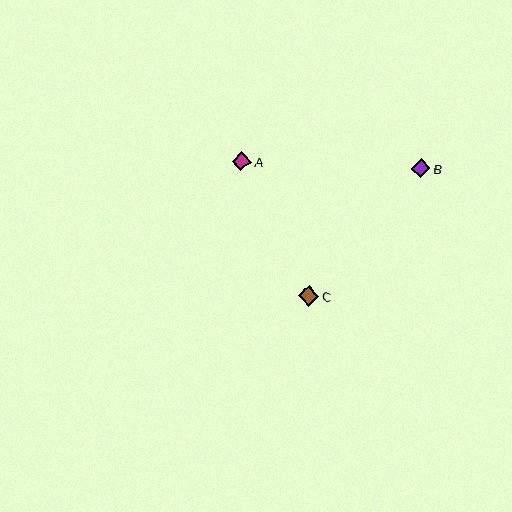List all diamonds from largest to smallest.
From largest to smallest: C, A, B.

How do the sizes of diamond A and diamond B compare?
Diamond A and diamond B are approximately the same size.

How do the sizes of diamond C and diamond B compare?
Diamond C and diamond B are approximately the same size.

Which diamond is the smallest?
Diamond B is the smallest with a size of approximately 19 pixels.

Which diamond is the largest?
Diamond C is the largest with a size of approximately 21 pixels.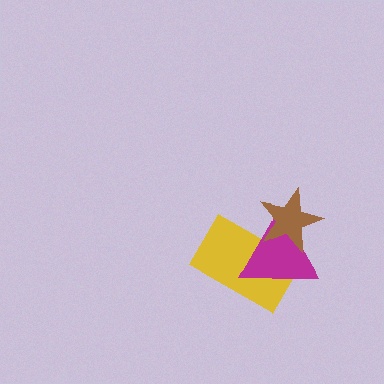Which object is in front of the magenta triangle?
The brown star is in front of the magenta triangle.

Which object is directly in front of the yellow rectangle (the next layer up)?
The magenta triangle is directly in front of the yellow rectangle.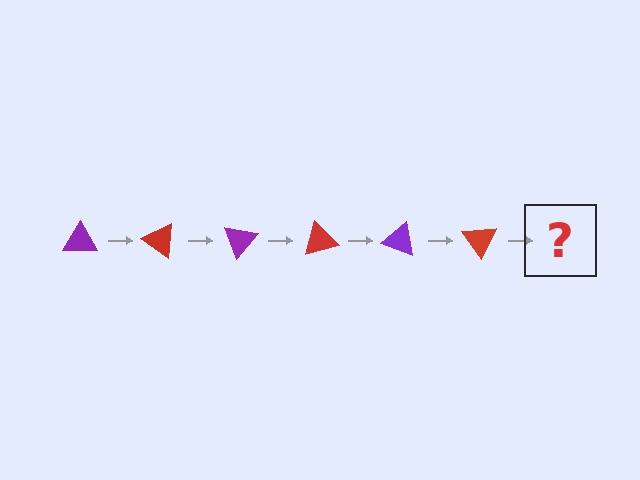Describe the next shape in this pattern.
It should be a purple triangle, rotated 210 degrees from the start.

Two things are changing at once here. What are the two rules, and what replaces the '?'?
The two rules are that it rotates 35 degrees each step and the color cycles through purple and red. The '?' should be a purple triangle, rotated 210 degrees from the start.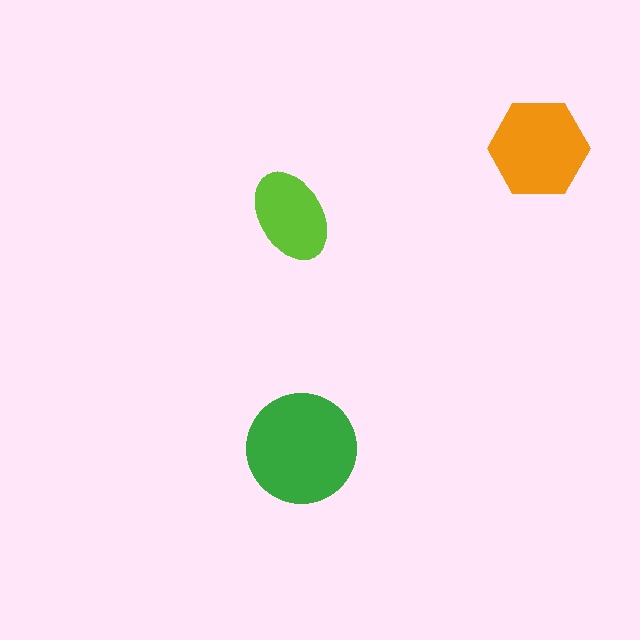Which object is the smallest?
The lime ellipse.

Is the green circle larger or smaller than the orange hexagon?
Larger.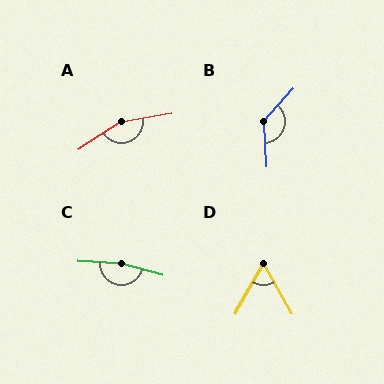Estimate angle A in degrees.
Approximately 156 degrees.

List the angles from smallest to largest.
D (58°), B (134°), A (156°), C (168°).